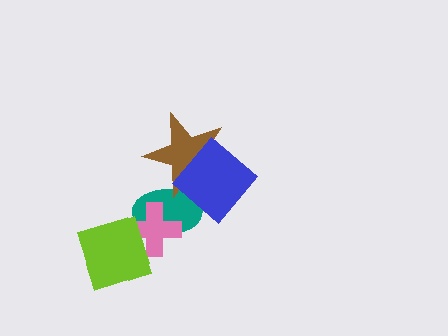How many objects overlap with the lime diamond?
2 objects overlap with the lime diamond.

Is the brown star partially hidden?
Yes, it is partially covered by another shape.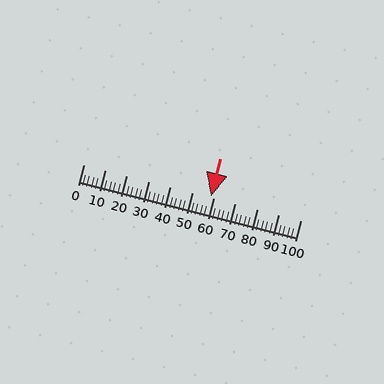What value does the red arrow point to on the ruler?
The red arrow points to approximately 59.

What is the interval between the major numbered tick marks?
The major tick marks are spaced 10 units apart.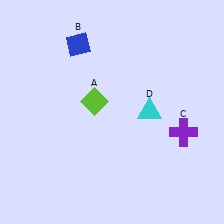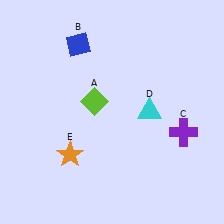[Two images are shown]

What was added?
An orange star (E) was added in Image 2.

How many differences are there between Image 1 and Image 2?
There is 1 difference between the two images.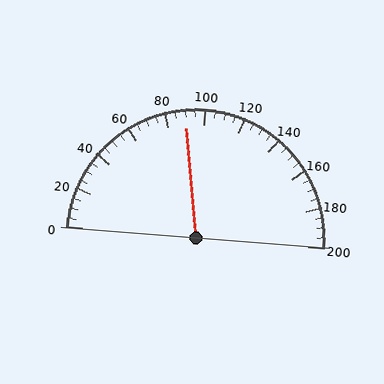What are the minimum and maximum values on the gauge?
The gauge ranges from 0 to 200.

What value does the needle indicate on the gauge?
The needle indicates approximately 90.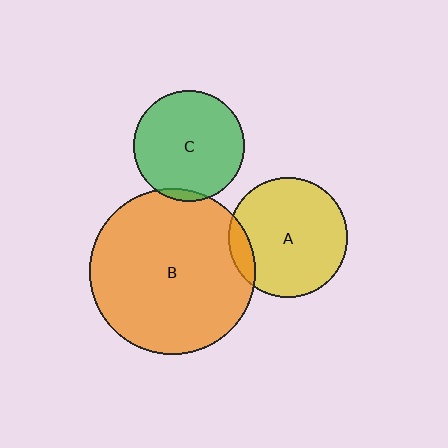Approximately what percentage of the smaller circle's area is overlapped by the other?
Approximately 5%.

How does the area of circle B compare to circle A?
Approximately 1.9 times.